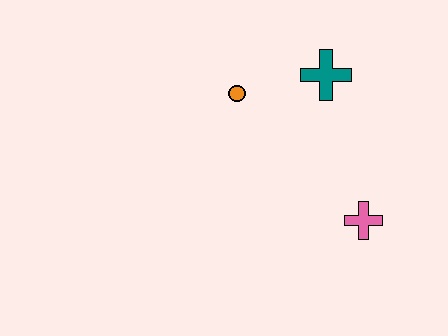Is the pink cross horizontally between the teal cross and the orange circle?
No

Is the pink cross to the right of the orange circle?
Yes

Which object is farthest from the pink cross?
The orange circle is farthest from the pink cross.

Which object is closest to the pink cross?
The teal cross is closest to the pink cross.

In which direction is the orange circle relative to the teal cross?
The orange circle is to the left of the teal cross.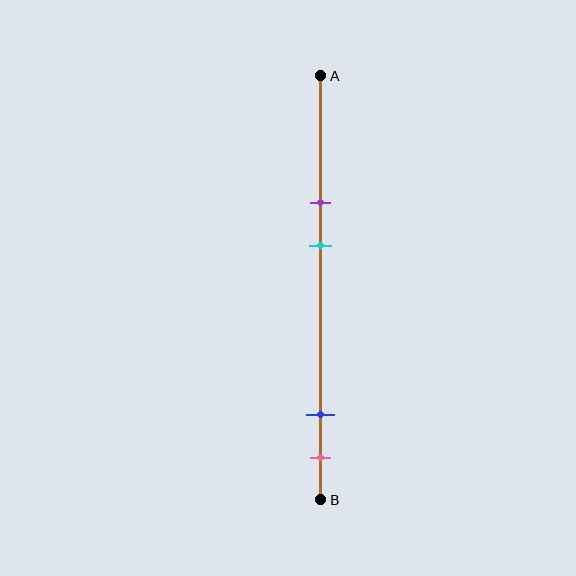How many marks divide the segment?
There are 4 marks dividing the segment.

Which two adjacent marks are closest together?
The blue and pink marks are the closest adjacent pair.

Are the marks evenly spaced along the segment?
No, the marks are not evenly spaced.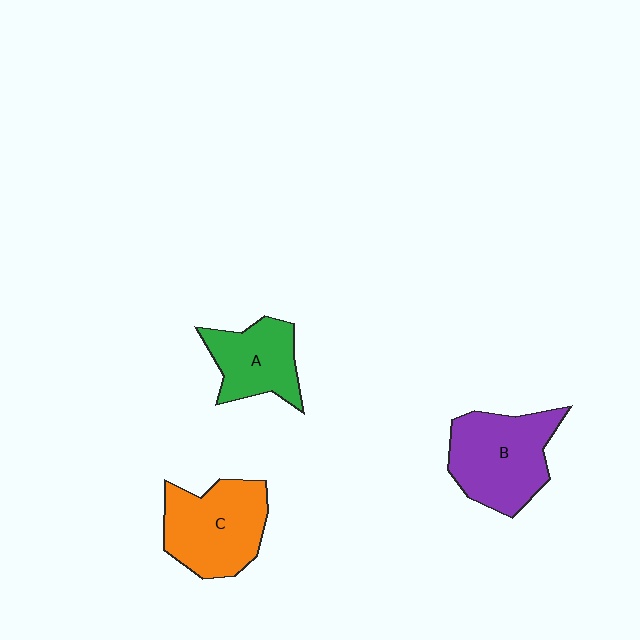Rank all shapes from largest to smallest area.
From largest to smallest: B (purple), C (orange), A (green).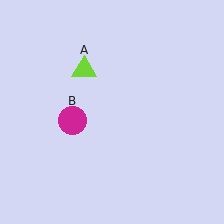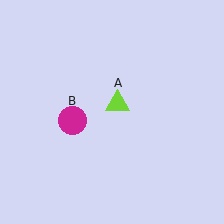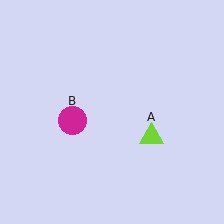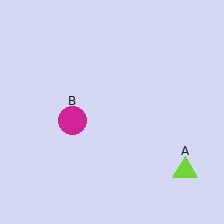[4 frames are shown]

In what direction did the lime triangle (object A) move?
The lime triangle (object A) moved down and to the right.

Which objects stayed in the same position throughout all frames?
Magenta circle (object B) remained stationary.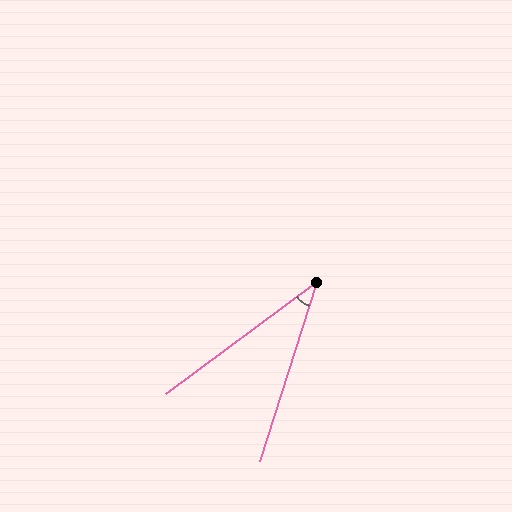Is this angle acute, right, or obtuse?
It is acute.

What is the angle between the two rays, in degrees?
Approximately 36 degrees.